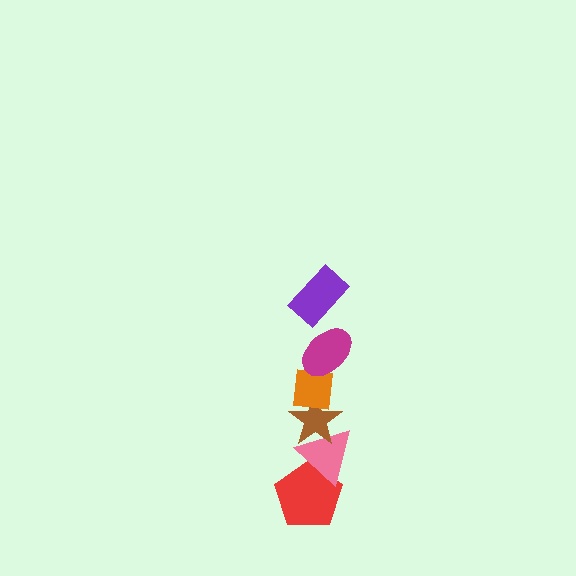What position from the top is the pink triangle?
The pink triangle is 5th from the top.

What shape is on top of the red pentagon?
The pink triangle is on top of the red pentagon.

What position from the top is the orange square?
The orange square is 3rd from the top.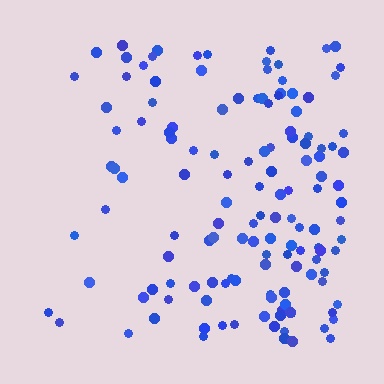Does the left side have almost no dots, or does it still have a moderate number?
Still a moderate number, just noticeably fewer than the right.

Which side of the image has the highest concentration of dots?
The right.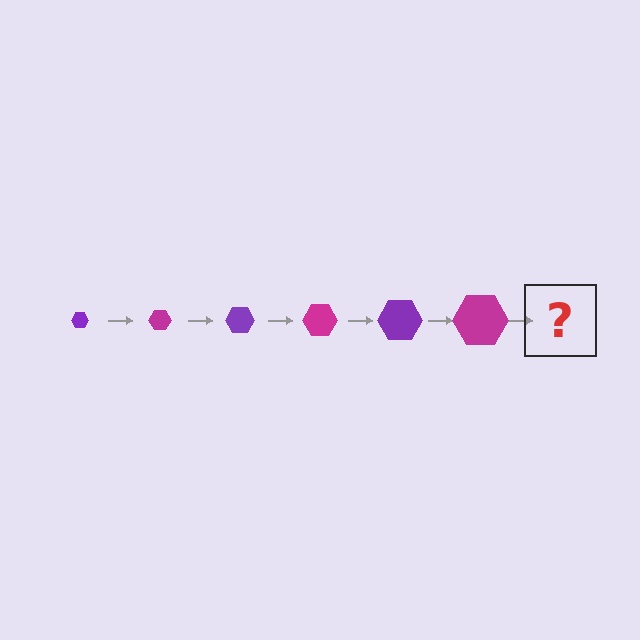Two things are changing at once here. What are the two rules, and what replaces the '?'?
The two rules are that the hexagon grows larger each step and the color cycles through purple and magenta. The '?' should be a purple hexagon, larger than the previous one.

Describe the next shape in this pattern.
It should be a purple hexagon, larger than the previous one.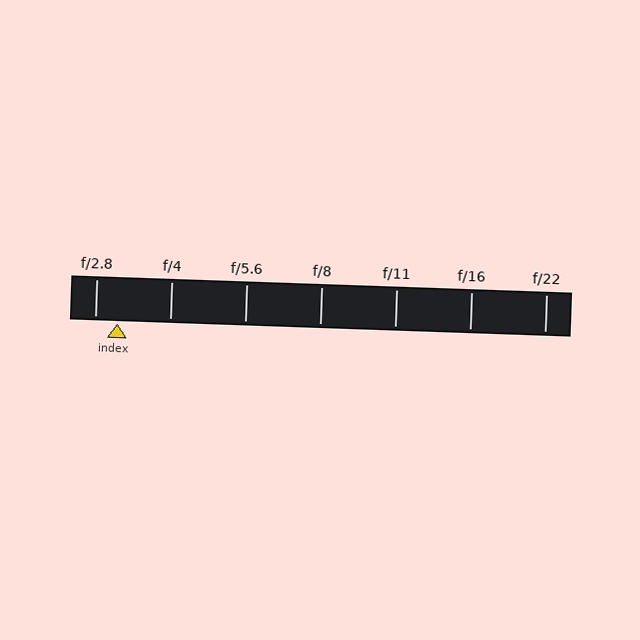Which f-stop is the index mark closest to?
The index mark is closest to f/2.8.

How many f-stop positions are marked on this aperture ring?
There are 7 f-stop positions marked.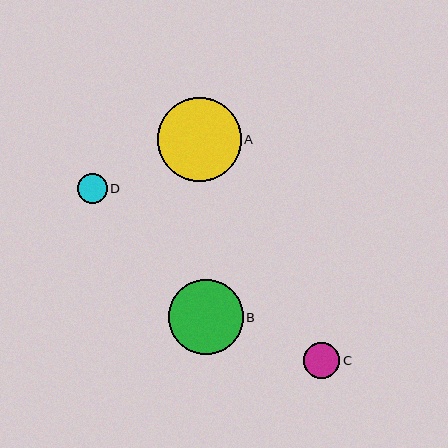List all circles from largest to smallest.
From largest to smallest: A, B, C, D.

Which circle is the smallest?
Circle D is the smallest with a size of approximately 30 pixels.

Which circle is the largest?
Circle A is the largest with a size of approximately 84 pixels.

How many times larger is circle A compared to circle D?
Circle A is approximately 2.8 times the size of circle D.